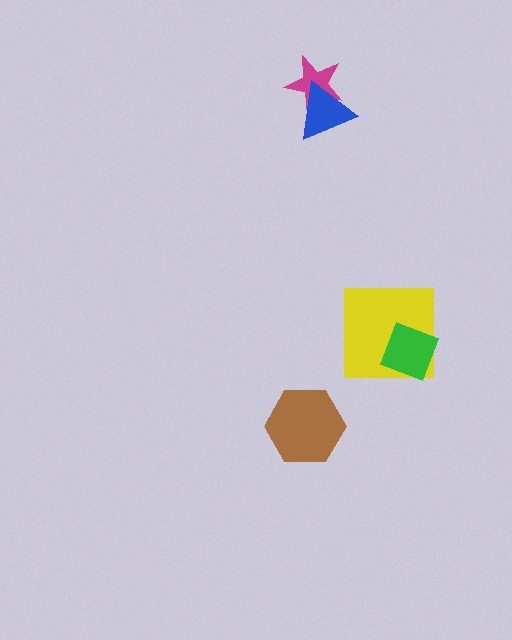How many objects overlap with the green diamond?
1 object overlaps with the green diamond.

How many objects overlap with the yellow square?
1 object overlaps with the yellow square.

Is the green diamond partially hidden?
No, no other shape covers it.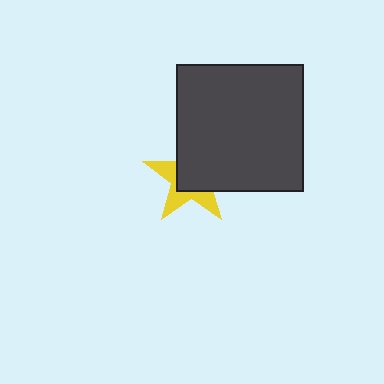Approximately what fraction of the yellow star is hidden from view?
Roughly 58% of the yellow star is hidden behind the dark gray square.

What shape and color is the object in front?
The object in front is a dark gray square.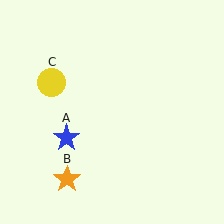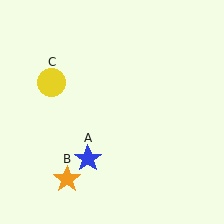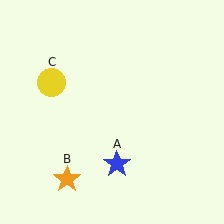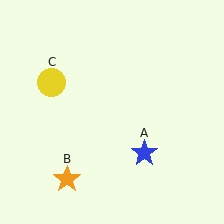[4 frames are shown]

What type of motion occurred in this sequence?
The blue star (object A) rotated counterclockwise around the center of the scene.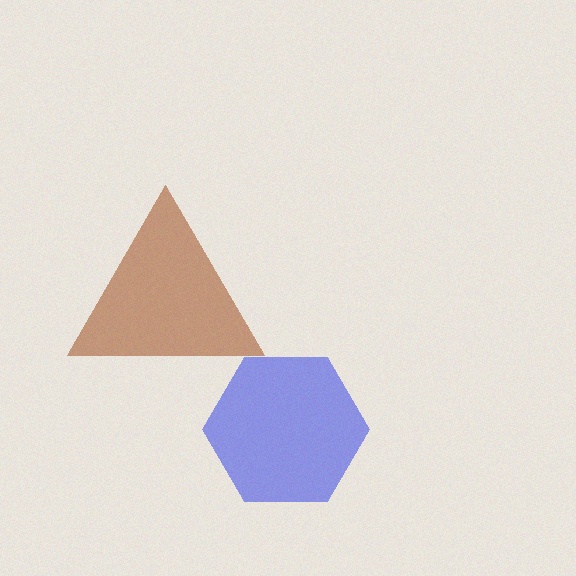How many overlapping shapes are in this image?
There are 2 overlapping shapes in the image.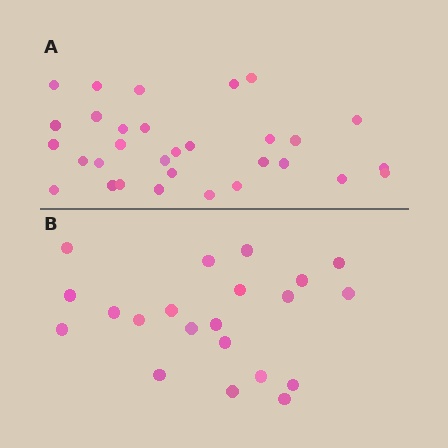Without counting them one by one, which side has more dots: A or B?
Region A (the top region) has more dots.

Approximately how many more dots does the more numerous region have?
Region A has roughly 10 or so more dots than region B.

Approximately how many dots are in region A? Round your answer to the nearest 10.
About 30 dots. (The exact count is 31, which rounds to 30.)